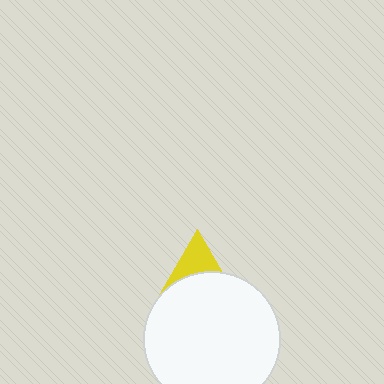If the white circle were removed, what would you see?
You would see the complete yellow triangle.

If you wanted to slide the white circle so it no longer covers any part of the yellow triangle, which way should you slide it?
Slide it down — that is the most direct way to separate the two shapes.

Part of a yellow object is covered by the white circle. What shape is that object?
It is a triangle.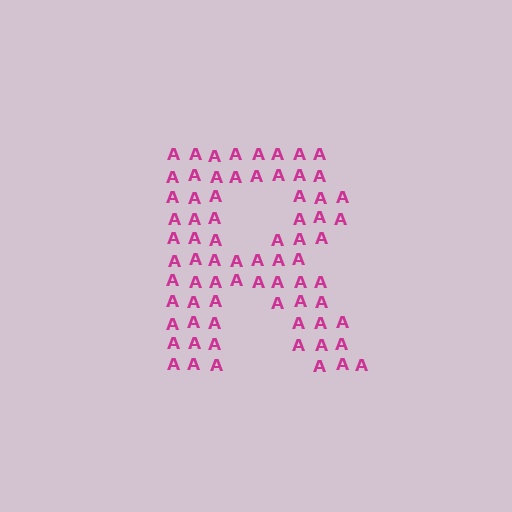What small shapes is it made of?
It is made of small letter A's.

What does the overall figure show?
The overall figure shows the letter R.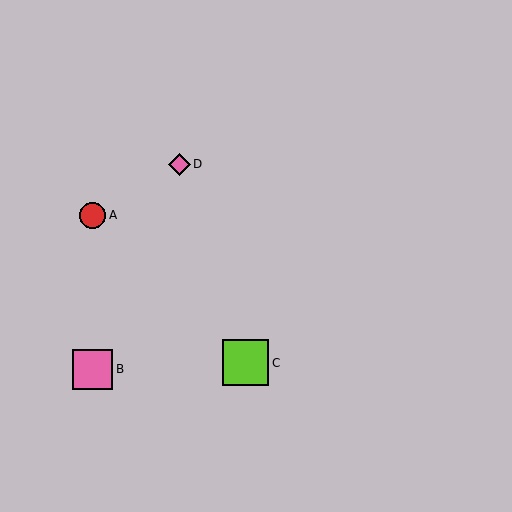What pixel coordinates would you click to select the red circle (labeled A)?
Click at (93, 215) to select the red circle A.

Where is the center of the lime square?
The center of the lime square is at (246, 363).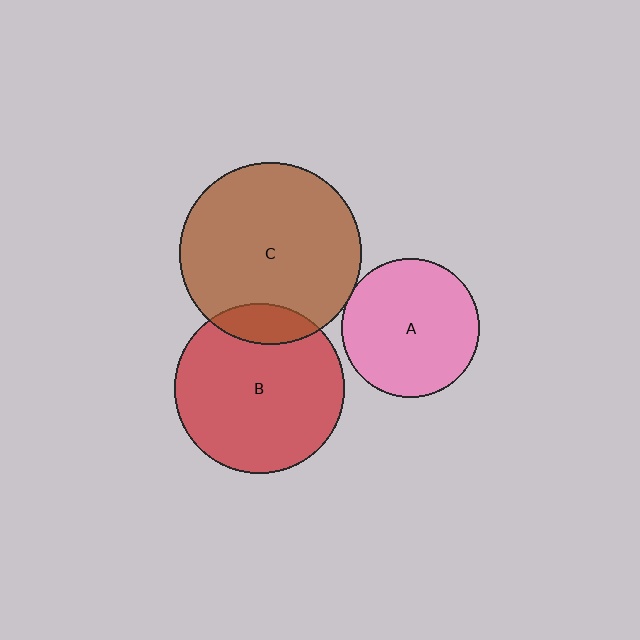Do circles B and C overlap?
Yes.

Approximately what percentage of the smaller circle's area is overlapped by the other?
Approximately 15%.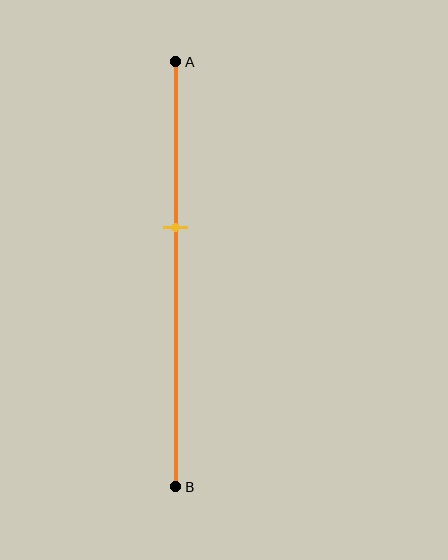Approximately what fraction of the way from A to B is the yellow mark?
The yellow mark is approximately 40% of the way from A to B.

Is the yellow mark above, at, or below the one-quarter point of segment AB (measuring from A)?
The yellow mark is below the one-quarter point of segment AB.